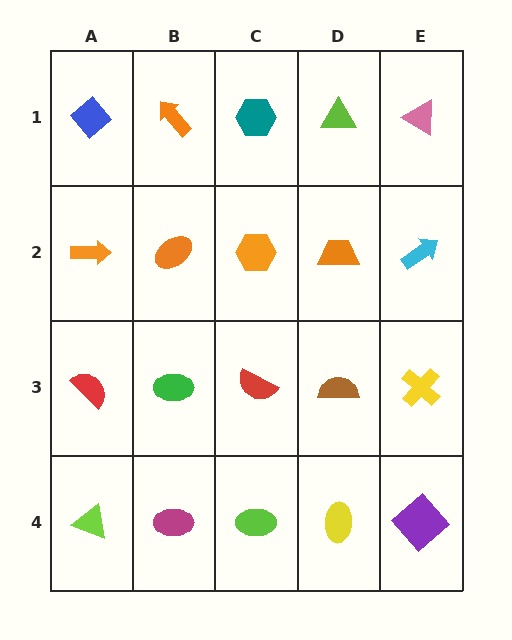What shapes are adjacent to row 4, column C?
A red semicircle (row 3, column C), a magenta ellipse (row 4, column B), a yellow ellipse (row 4, column D).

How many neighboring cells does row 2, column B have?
4.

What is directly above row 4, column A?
A red semicircle.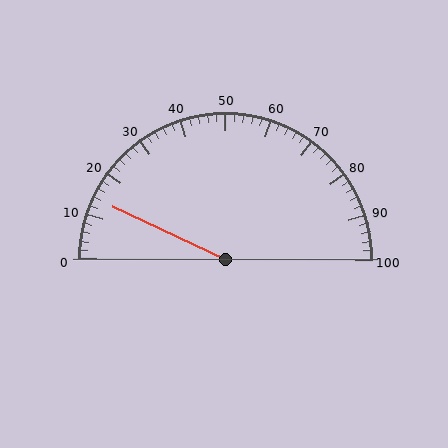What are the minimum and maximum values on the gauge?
The gauge ranges from 0 to 100.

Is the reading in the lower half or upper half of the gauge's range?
The reading is in the lower half of the range (0 to 100).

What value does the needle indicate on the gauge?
The needle indicates approximately 14.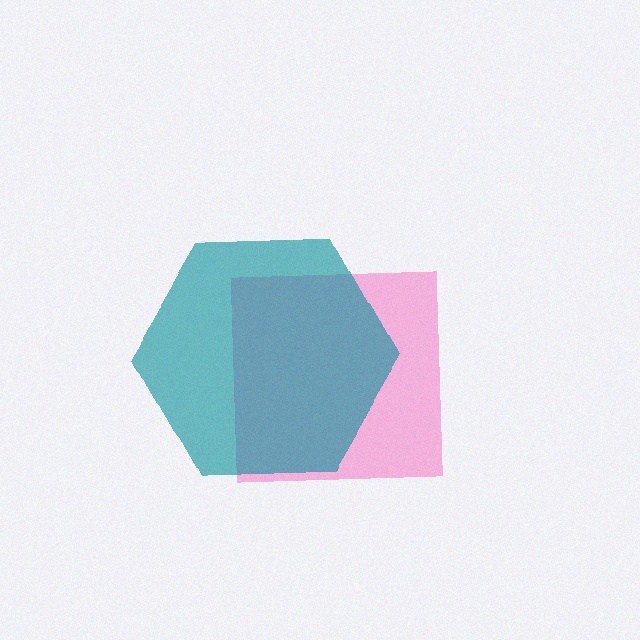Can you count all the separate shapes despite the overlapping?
Yes, there are 2 separate shapes.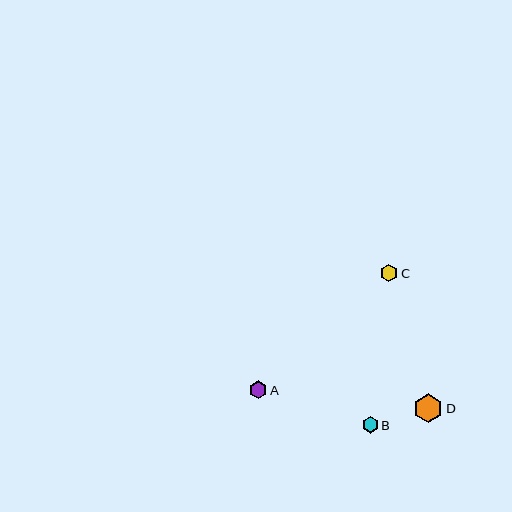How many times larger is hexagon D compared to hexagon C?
Hexagon D is approximately 1.7 times the size of hexagon C.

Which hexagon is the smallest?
Hexagon B is the smallest with a size of approximately 16 pixels.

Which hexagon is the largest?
Hexagon D is the largest with a size of approximately 29 pixels.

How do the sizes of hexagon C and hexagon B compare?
Hexagon C and hexagon B are approximately the same size.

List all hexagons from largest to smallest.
From largest to smallest: D, A, C, B.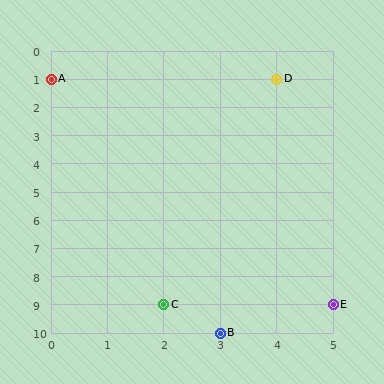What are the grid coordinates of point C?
Point C is at grid coordinates (2, 9).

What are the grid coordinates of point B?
Point B is at grid coordinates (3, 10).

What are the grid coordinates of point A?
Point A is at grid coordinates (0, 1).